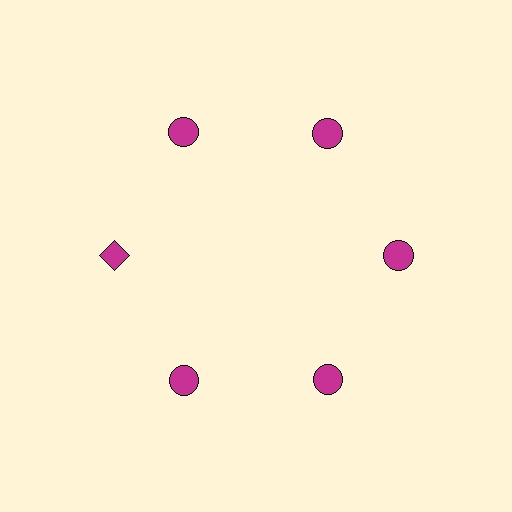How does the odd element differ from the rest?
It has a different shape: diamond instead of circle.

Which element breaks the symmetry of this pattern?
The magenta diamond at roughly the 9 o'clock position breaks the symmetry. All other shapes are magenta circles.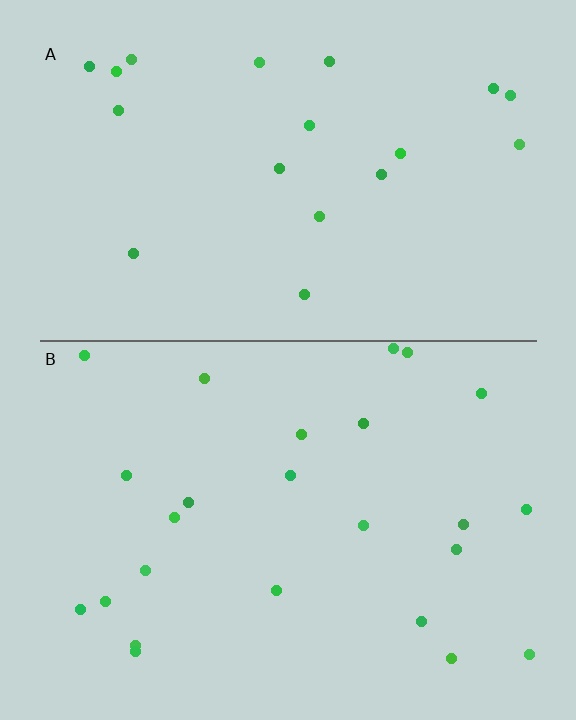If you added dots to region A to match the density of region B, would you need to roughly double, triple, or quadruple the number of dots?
Approximately double.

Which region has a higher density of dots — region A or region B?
B (the bottom).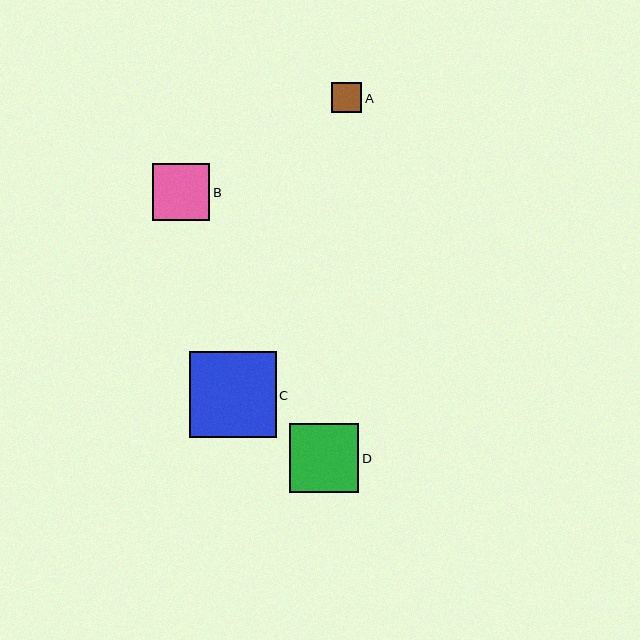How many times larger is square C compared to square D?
Square C is approximately 1.2 times the size of square D.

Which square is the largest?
Square C is the largest with a size of approximately 86 pixels.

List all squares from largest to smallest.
From largest to smallest: C, D, B, A.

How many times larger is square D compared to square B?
Square D is approximately 1.2 times the size of square B.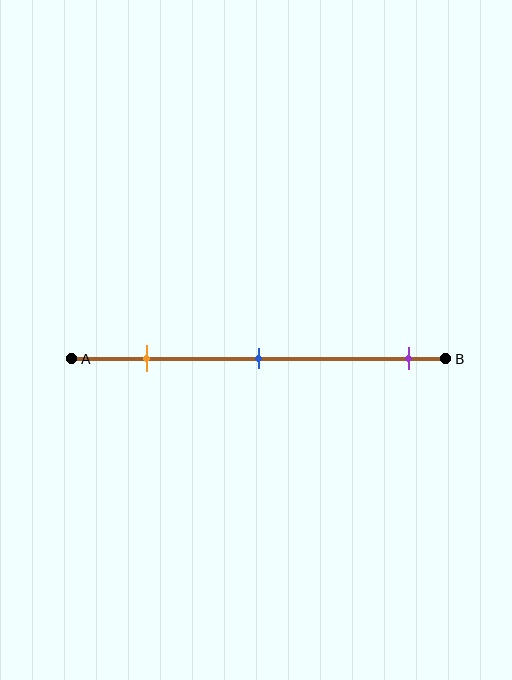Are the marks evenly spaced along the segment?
No, the marks are not evenly spaced.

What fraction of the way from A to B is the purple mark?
The purple mark is approximately 90% (0.9) of the way from A to B.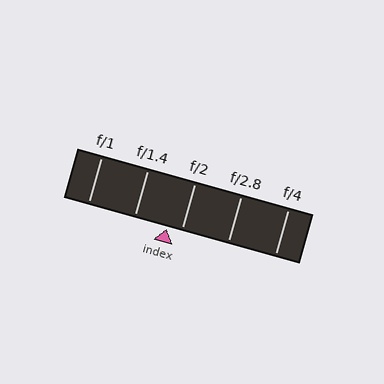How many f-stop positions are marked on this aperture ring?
There are 5 f-stop positions marked.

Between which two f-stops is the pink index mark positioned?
The index mark is between f/1.4 and f/2.